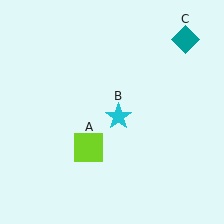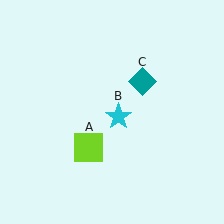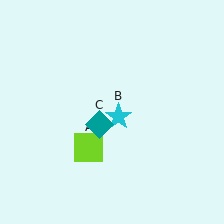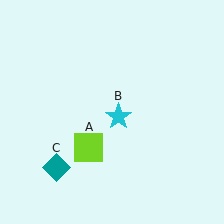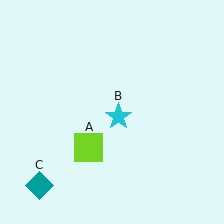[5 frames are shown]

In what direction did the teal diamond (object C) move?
The teal diamond (object C) moved down and to the left.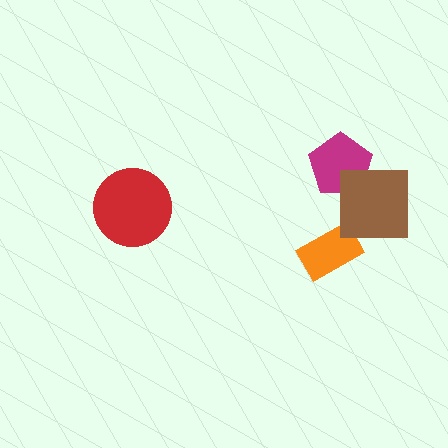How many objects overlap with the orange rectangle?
0 objects overlap with the orange rectangle.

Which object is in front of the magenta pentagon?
The brown square is in front of the magenta pentagon.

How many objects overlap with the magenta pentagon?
1 object overlaps with the magenta pentagon.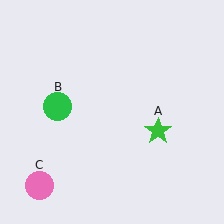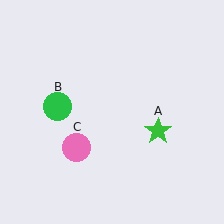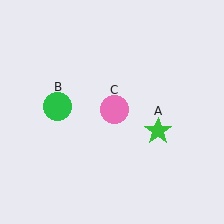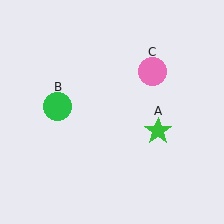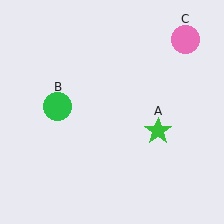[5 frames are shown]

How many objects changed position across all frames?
1 object changed position: pink circle (object C).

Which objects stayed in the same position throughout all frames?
Green star (object A) and green circle (object B) remained stationary.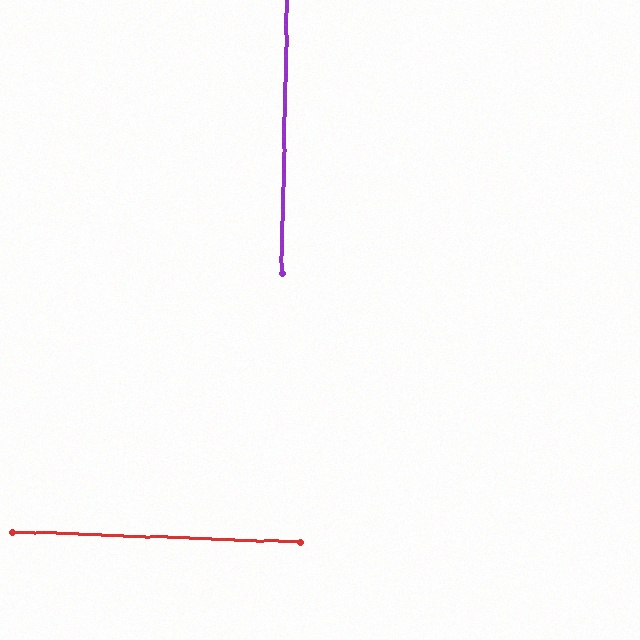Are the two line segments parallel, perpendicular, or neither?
Perpendicular — they meet at approximately 89°.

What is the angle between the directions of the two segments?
Approximately 89 degrees.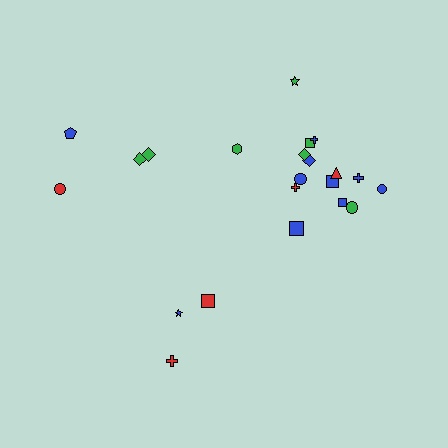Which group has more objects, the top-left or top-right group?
The top-right group.